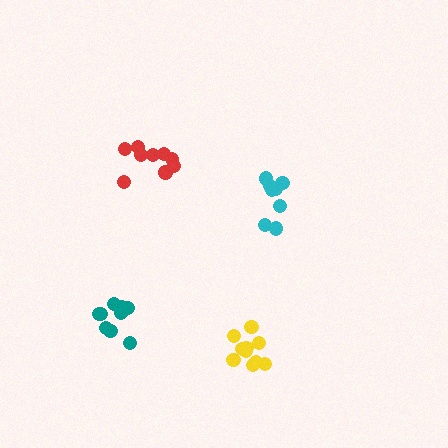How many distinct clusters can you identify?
There are 4 distinct clusters.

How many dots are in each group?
Group 1: 9 dots, Group 2: 10 dots, Group 3: 9 dots, Group 4: 10 dots (38 total).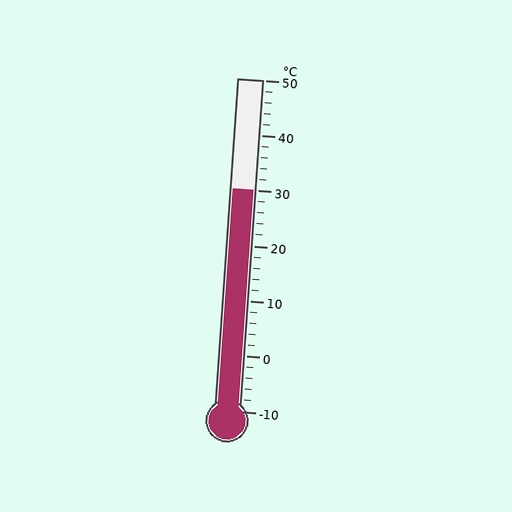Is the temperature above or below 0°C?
The temperature is above 0°C.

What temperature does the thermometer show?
The thermometer shows approximately 30°C.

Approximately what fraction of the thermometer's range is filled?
The thermometer is filled to approximately 65% of its range.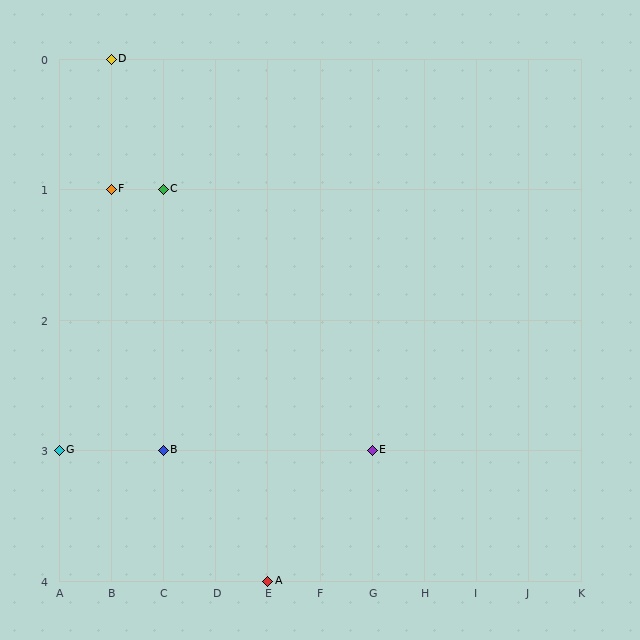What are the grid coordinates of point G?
Point G is at grid coordinates (A, 3).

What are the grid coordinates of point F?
Point F is at grid coordinates (B, 1).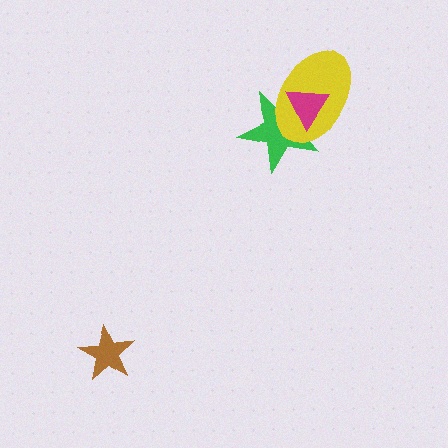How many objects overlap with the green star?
2 objects overlap with the green star.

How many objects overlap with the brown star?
0 objects overlap with the brown star.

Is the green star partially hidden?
Yes, it is partially covered by another shape.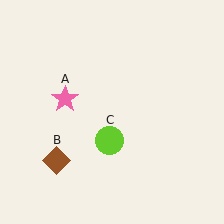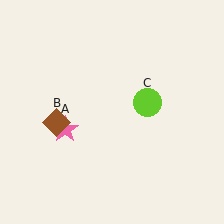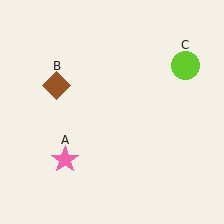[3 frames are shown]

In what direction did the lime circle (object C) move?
The lime circle (object C) moved up and to the right.